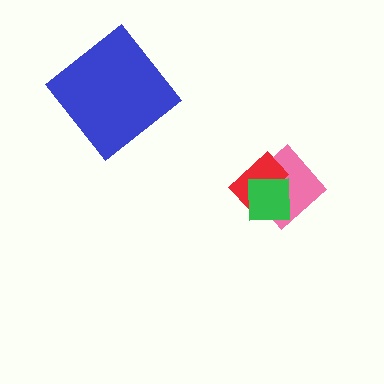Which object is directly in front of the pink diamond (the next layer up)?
The red rectangle is directly in front of the pink diamond.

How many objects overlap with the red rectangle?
2 objects overlap with the red rectangle.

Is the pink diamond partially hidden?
Yes, it is partially covered by another shape.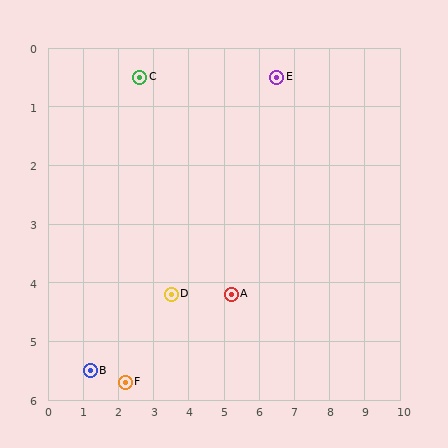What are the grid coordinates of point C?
Point C is at approximately (2.6, 0.5).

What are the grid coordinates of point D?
Point D is at approximately (3.5, 4.2).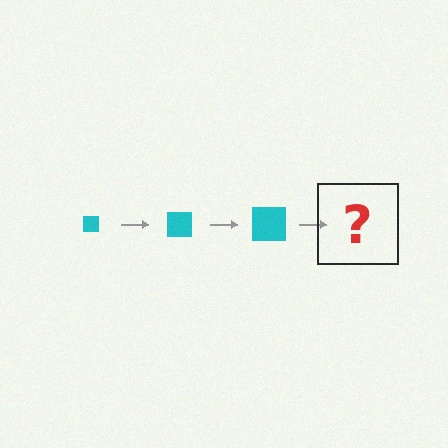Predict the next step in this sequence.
The next step is a cyan square, larger than the previous one.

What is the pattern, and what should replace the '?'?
The pattern is that the square gets progressively larger each step. The '?' should be a cyan square, larger than the previous one.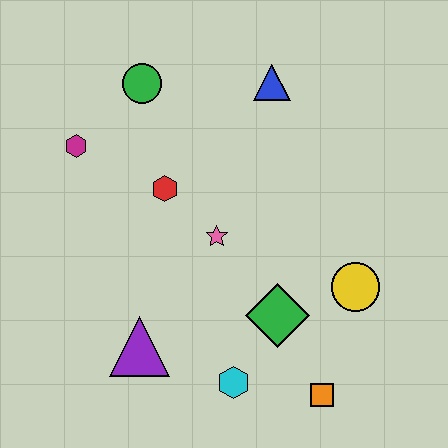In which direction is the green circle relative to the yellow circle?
The green circle is to the left of the yellow circle.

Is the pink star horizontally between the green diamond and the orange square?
No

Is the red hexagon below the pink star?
No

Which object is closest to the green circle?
The magenta hexagon is closest to the green circle.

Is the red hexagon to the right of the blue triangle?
No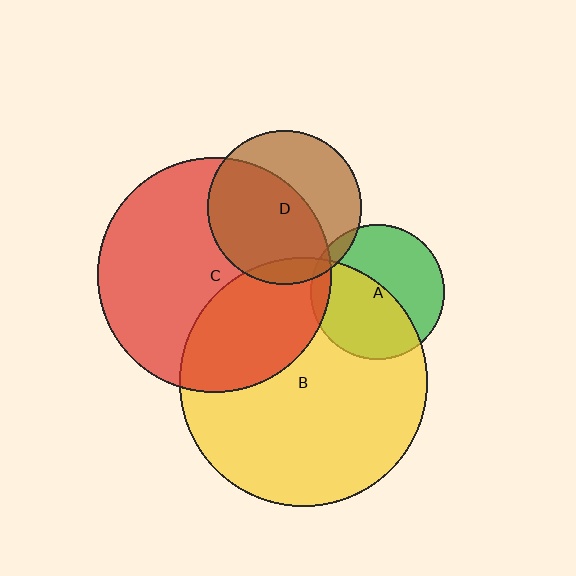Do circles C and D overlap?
Yes.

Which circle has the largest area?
Circle B (yellow).